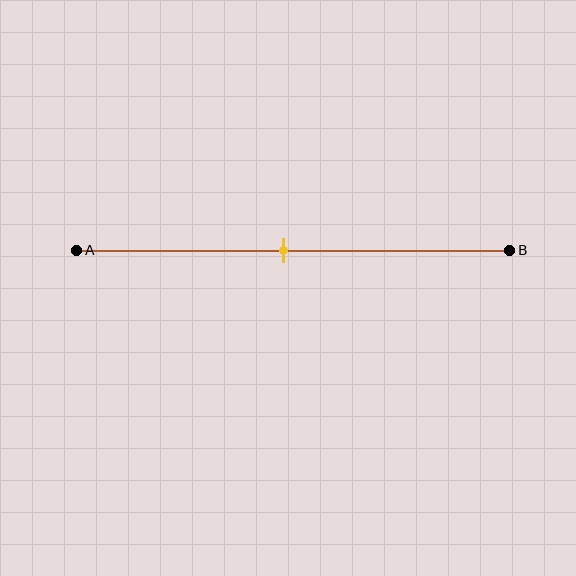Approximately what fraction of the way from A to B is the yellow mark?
The yellow mark is approximately 50% of the way from A to B.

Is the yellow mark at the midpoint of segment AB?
Yes, the mark is approximately at the midpoint.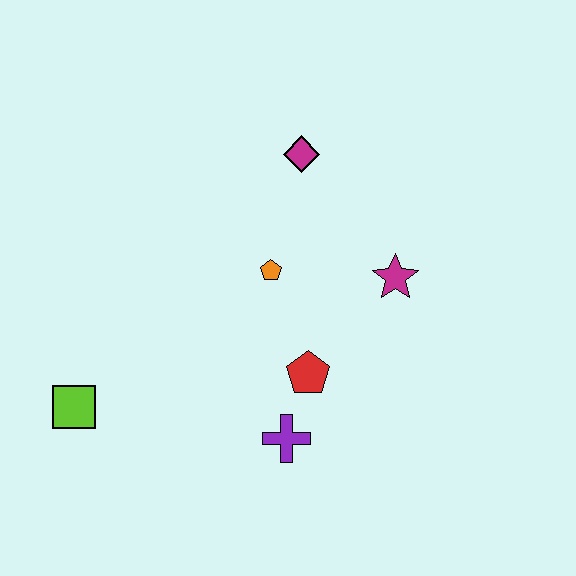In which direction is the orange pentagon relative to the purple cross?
The orange pentagon is above the purple cross.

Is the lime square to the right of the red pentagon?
No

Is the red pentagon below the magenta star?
Yes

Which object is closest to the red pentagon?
The purple cross is closest to the red pentagon.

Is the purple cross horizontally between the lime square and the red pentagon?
Yes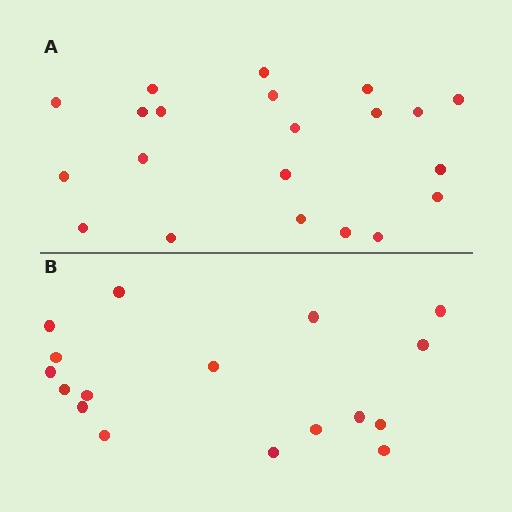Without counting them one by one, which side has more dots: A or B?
Region A (the top region) has more dots.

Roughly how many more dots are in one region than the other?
Region A has about 4 more dots than region B.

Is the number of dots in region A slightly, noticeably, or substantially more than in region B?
Region A has only slightly more — the two regions are fairly close. The ratio is roughly 1.2 to 1.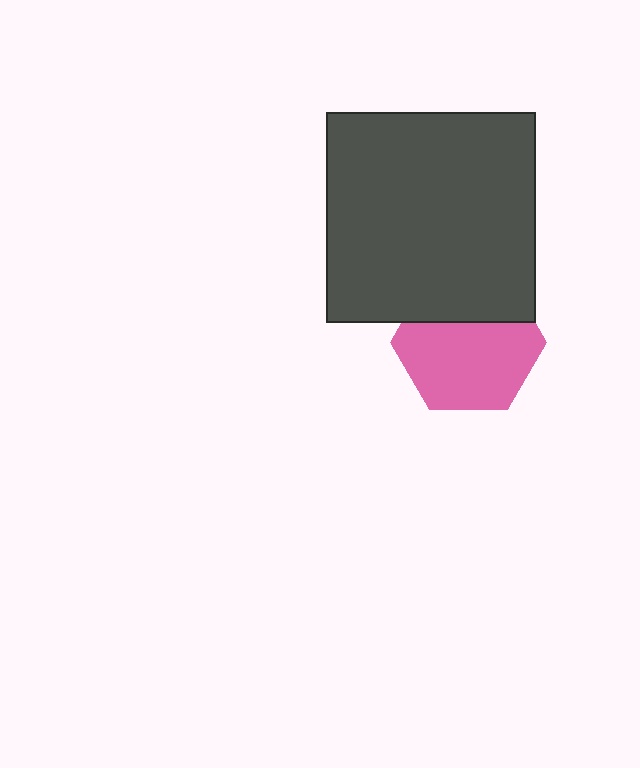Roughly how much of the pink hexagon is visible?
Most of it is visible (roughly 67%).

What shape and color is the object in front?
The object in front is a dark gray square.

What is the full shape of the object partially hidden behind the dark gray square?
The partially hidden object is a pink hexagon.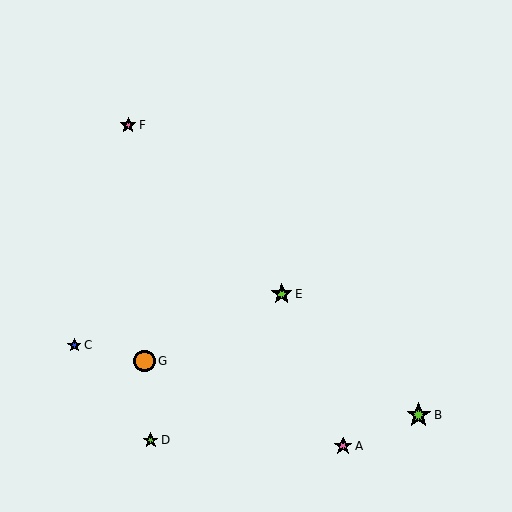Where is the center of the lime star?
The center of the lime star is at (282, 294).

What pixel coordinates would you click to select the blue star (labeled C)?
Click at (74, 345) to select the blue star C.